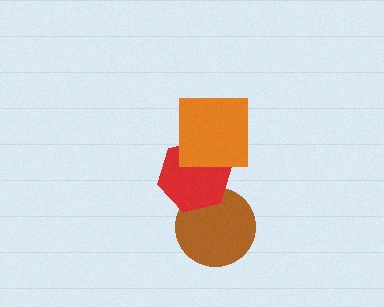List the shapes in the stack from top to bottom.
From top to bottom: the orange square, the red hexagon, the brown circle.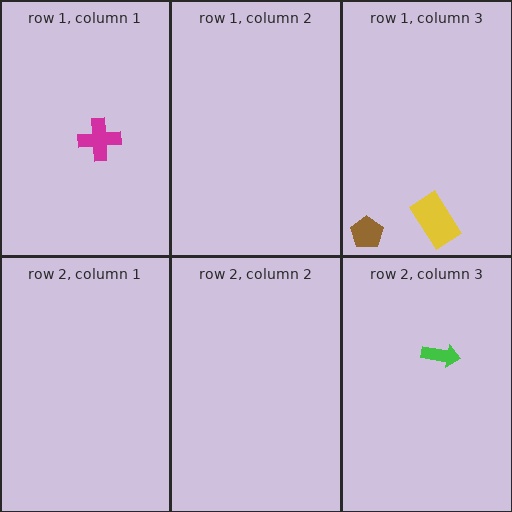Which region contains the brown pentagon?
The row 1, column 3 region.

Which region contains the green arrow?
The row 2, column 3 region.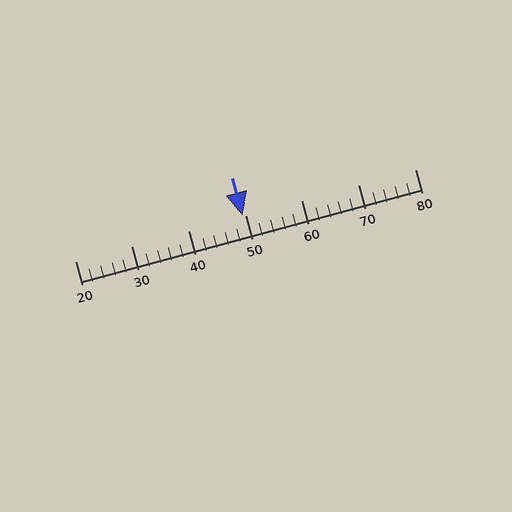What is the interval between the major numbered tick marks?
The major tick marks are spaced 10 units apart.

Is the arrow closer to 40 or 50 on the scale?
The arrow is closer to 50.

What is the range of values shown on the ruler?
The ruler shows values from 20 to 80.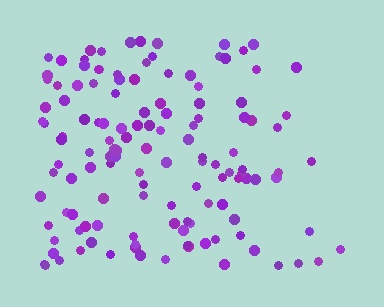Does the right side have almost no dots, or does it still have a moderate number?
Still a moderate number, just noticeably fewer than the left.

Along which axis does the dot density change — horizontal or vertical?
Horizontal.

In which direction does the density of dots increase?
From right to left, with the left side densest.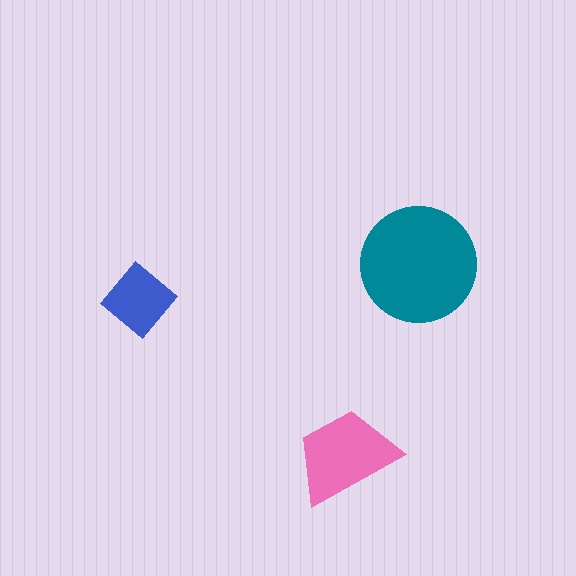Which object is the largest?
The teal circle.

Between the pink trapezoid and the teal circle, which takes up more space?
The teal circle.